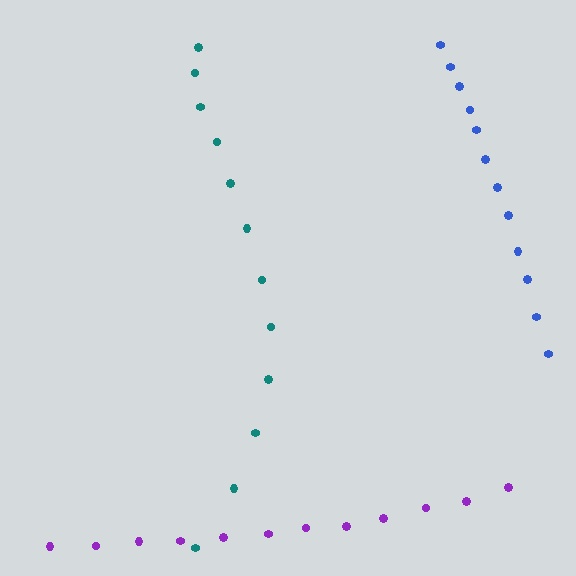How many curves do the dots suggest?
There are 3 distinct paths.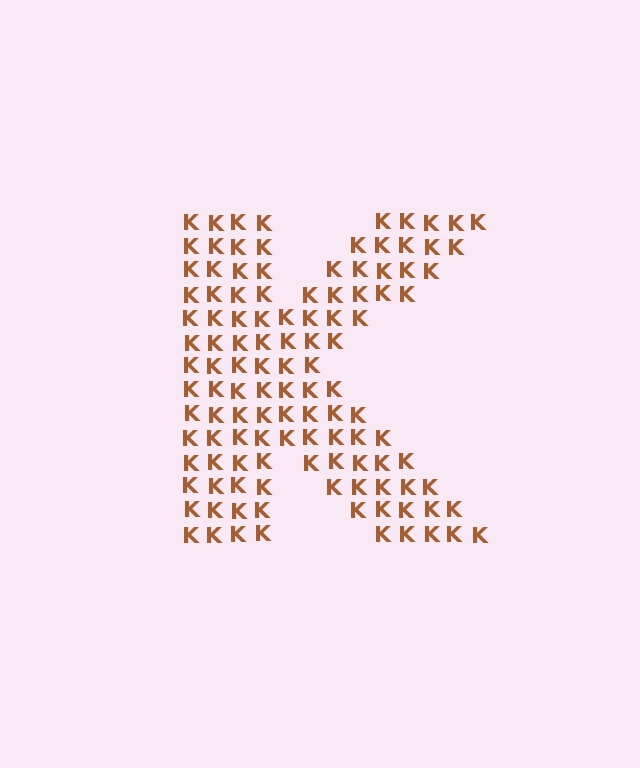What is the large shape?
The large shape is the letter K.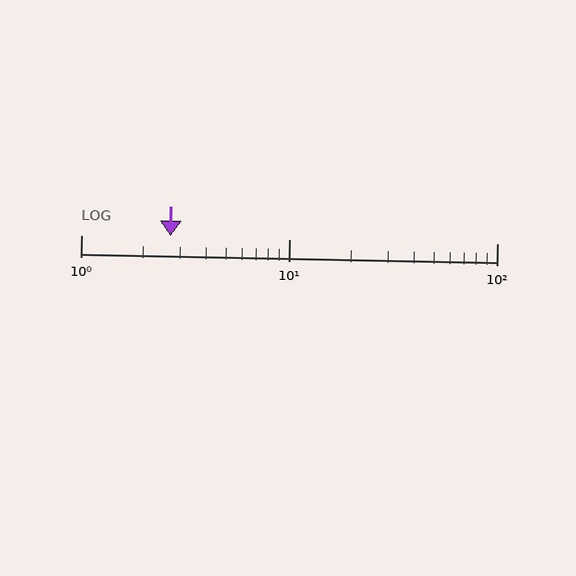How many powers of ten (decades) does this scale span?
The scale spans 2 decades, from 1 to 100.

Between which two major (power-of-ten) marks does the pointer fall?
The pointer is between 1 and 10.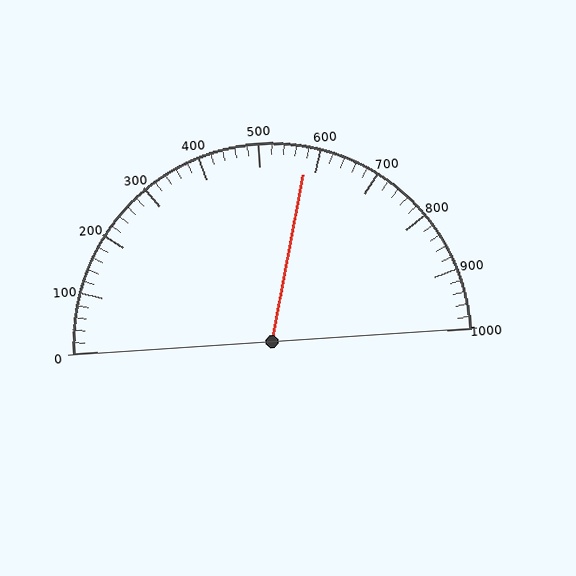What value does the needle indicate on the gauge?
The needle indicates approximately 580.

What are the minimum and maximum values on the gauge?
The gauge ranges from 0 to 1000.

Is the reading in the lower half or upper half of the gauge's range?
The reading is in the upper half of the range (0 to 1000).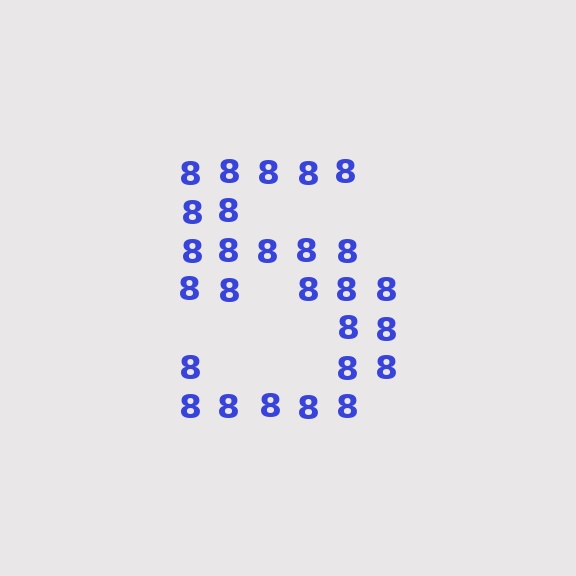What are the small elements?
The small elements are digit 8's.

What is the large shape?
The large shape is the digit 5.